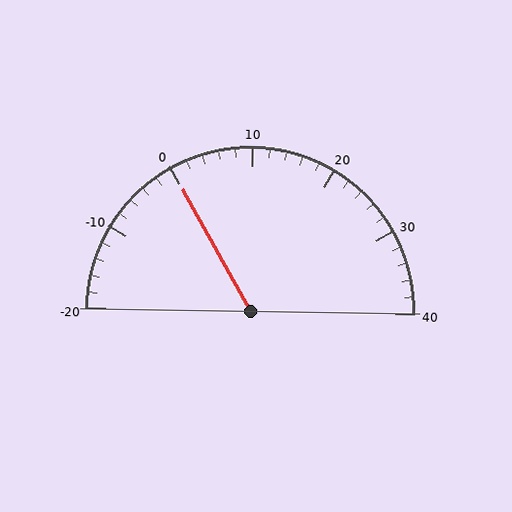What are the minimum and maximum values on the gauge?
The gauge ranges from -20 to 40.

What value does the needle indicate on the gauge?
The needle indicates approximately 0.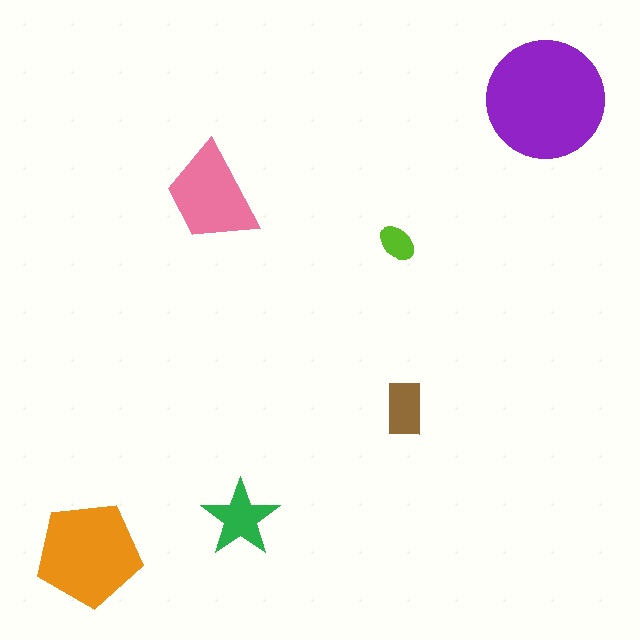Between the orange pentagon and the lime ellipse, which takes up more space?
The orange pentagon.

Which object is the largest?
The purple circle.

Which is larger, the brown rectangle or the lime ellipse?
The brown rectangle.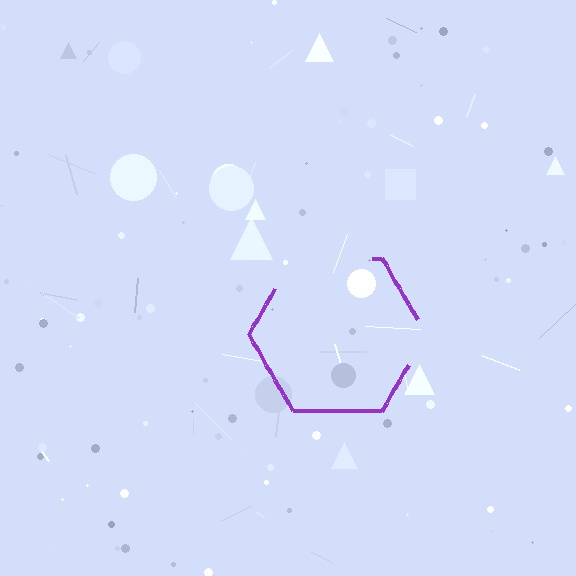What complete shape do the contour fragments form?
The contour fragments form a hexagon.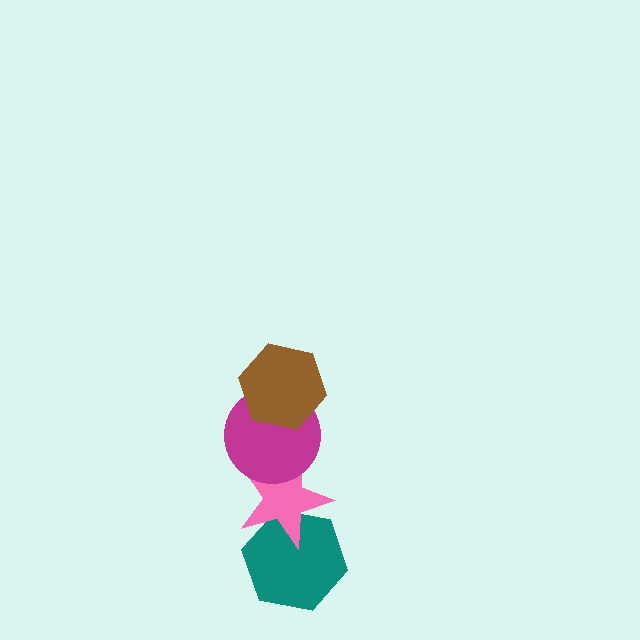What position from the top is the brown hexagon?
The brown hexagon is 1st from the top.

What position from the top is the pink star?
The pink star is 3rd from the top.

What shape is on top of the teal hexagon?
The pink star is on top of the teal hexagon.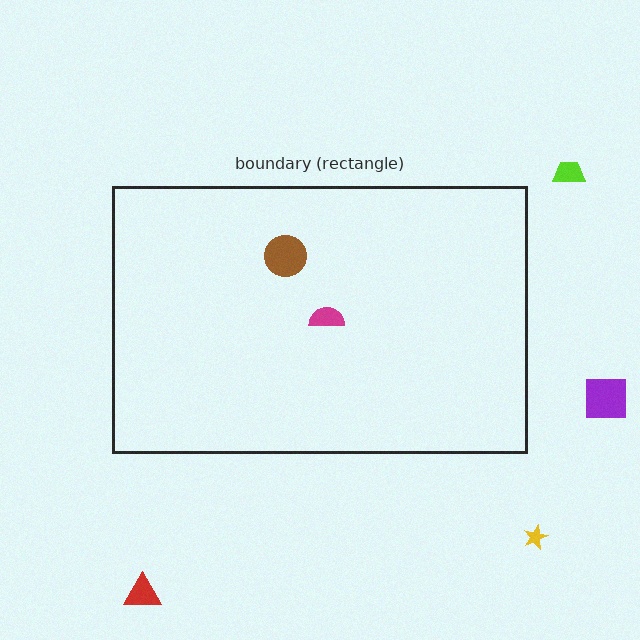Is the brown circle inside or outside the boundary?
Inside.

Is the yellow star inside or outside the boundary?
Outside.